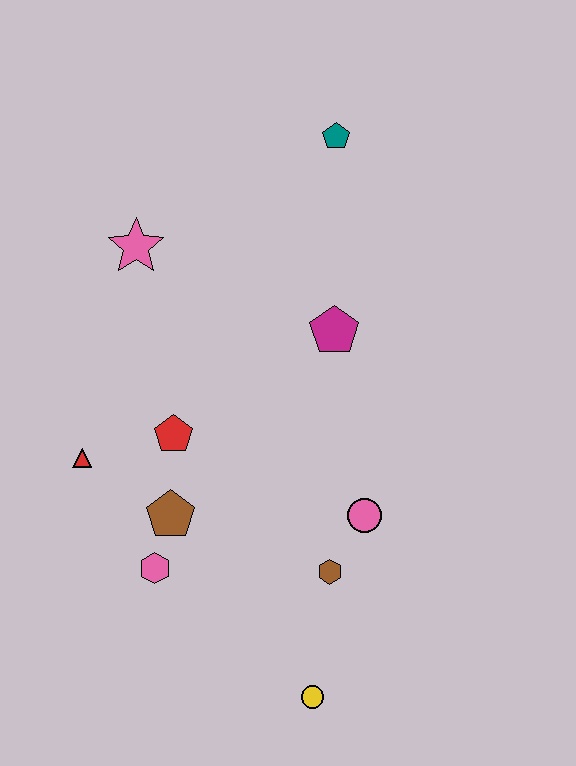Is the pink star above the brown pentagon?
Yes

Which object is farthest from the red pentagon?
The teal pentagon is farthest from the red pentagon.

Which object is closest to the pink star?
The red pentagon is closest to the pink star.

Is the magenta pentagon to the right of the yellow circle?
Yes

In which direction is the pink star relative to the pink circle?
The pink star is above the pink circle.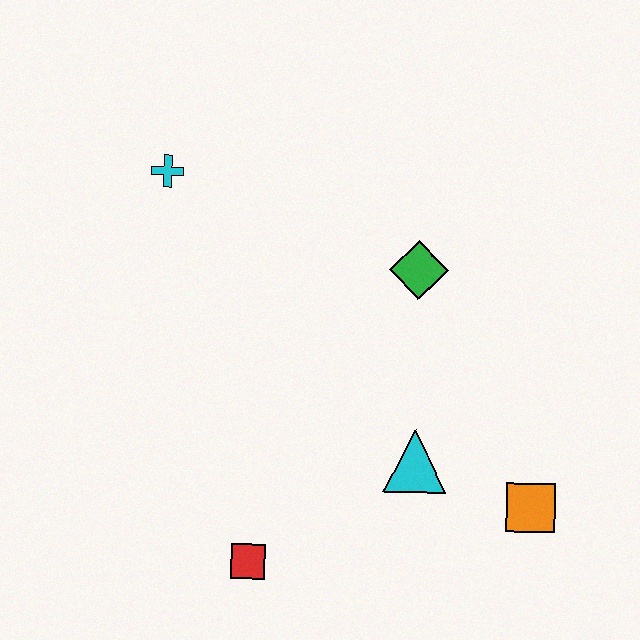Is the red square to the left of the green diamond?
Yes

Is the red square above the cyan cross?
No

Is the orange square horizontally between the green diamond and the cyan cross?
No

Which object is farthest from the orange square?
The cyan cross is farthest from the orange square.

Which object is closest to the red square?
The cyan triangle is closest to the red square.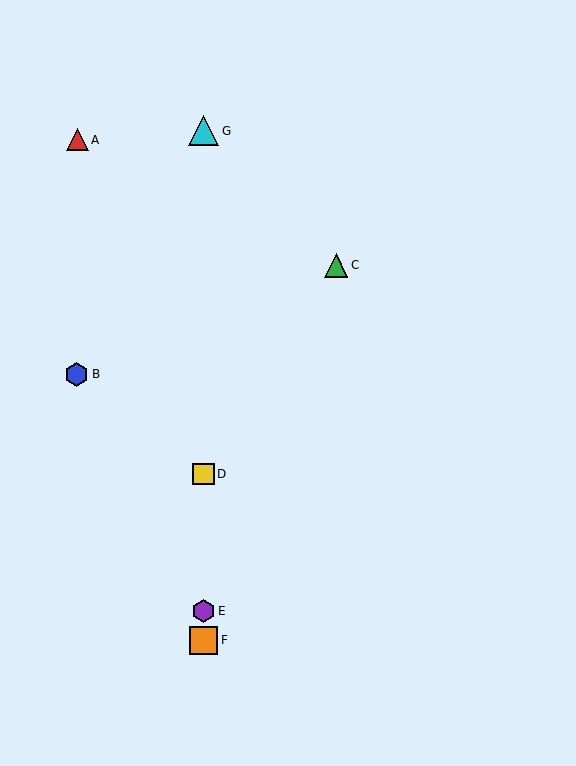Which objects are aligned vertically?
Objects D, E, F, G are aligned vertically.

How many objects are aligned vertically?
4 objects (D, E, F, G) are aligned vertically.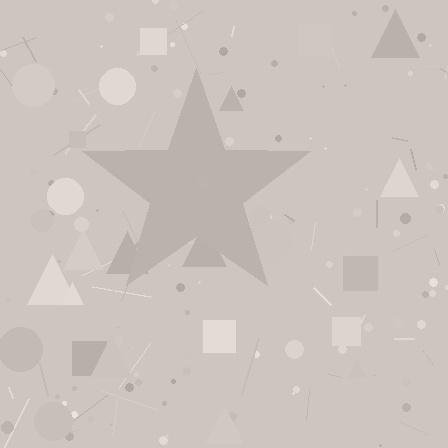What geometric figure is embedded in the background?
A star is embedded in the background.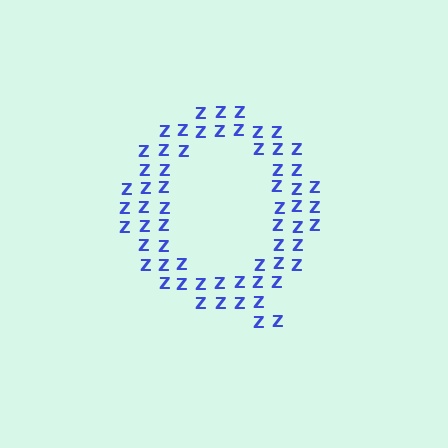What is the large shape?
The large shape is the letter Q.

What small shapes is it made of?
It is made of small letter Z's.